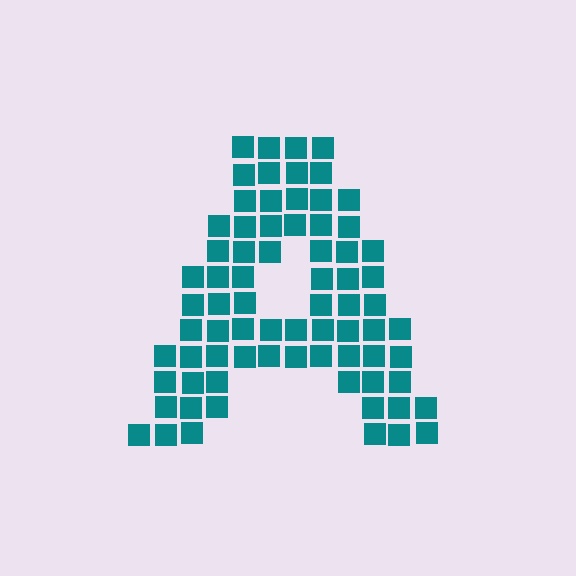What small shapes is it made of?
It is made of small squares.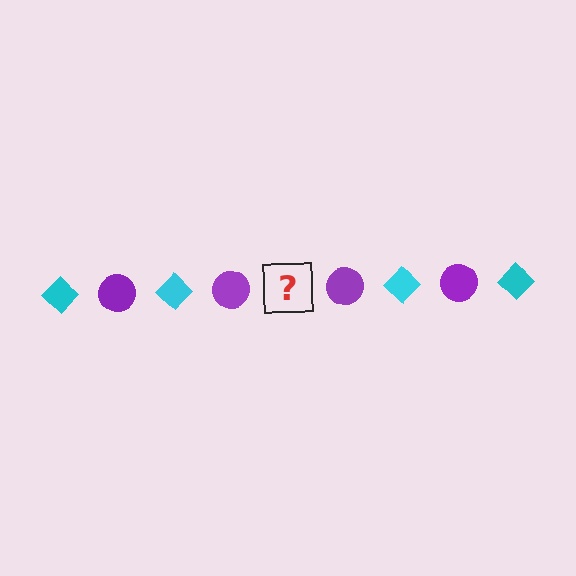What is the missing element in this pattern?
The missing element is a cyan diamond.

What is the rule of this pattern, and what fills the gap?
The rule is that the pattern alternates between cyan diamond and purple circle. The gap should be filled with a cyan diamond.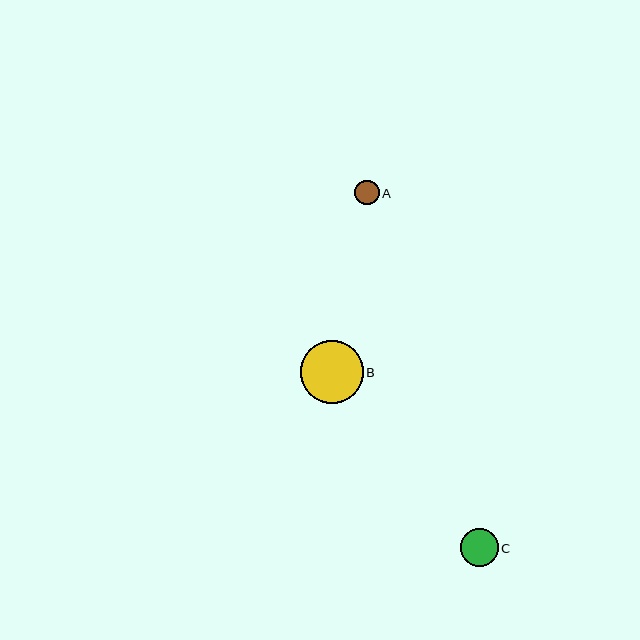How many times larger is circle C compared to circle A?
Circle C is approximately 1.6 times the size of circle A.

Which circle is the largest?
Circle B is the largest with a size of approximately 63 pixels.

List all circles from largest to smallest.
From largest to smallest: B, C, A.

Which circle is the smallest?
Circle A is the smallest with a size of approximately 24 pixels.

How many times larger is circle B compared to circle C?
Circle B is approximately 1.7 times the size of circle C.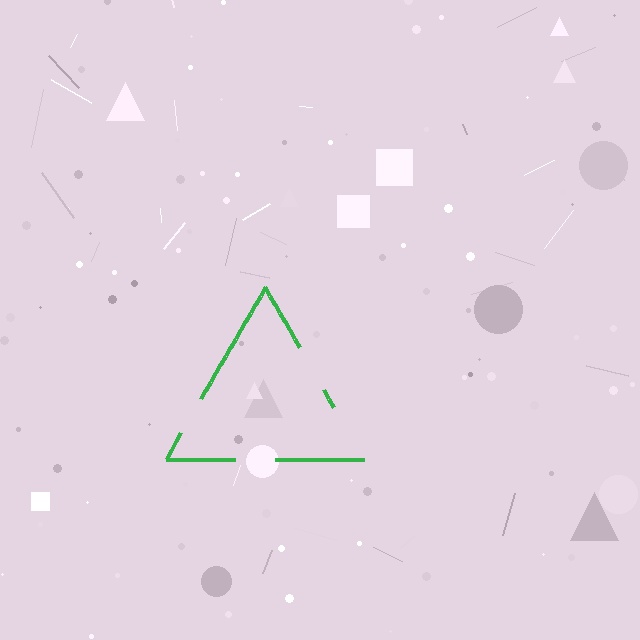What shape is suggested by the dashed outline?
The dashed outline suggests a triangle.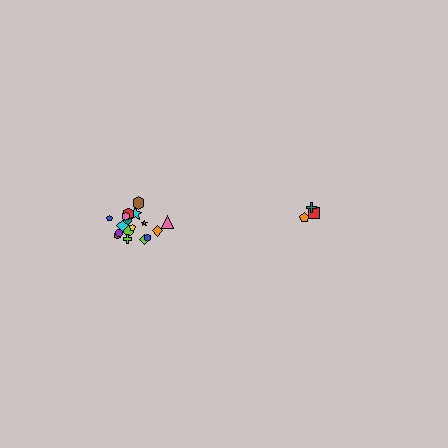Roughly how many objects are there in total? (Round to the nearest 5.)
Roughly 20 objects in total.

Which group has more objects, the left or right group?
The left group.